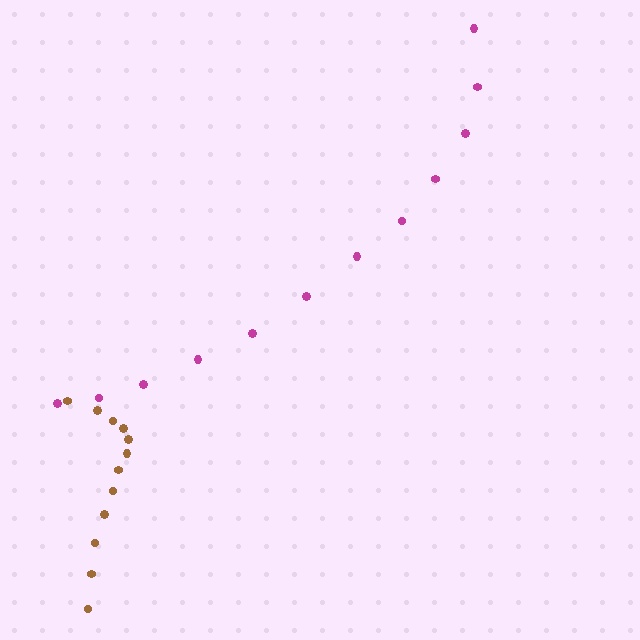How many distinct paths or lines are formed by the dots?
There are 2 distinct paths.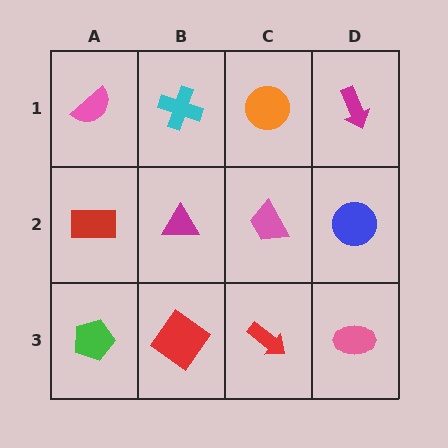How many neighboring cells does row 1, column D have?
2.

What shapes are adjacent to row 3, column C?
A pink trapezoid (row 2, column C), a red diamond (row 3, column B), a pink ellipse (row 3, column D).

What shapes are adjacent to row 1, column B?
A magenta triangle (row 2, column B), a pink semicircle (row 1, column A), an orange circle (row 1, column C).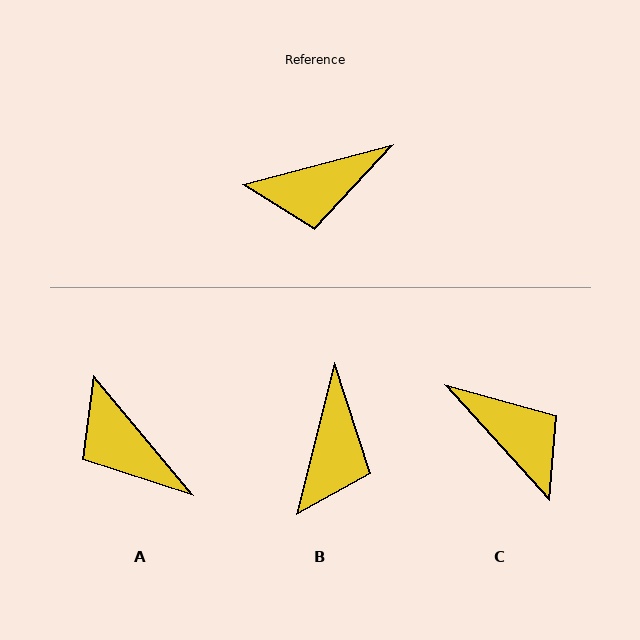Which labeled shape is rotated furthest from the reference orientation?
C, about 117 degrees away.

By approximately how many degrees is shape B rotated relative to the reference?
Approximately 61 degrees counter-clockwise.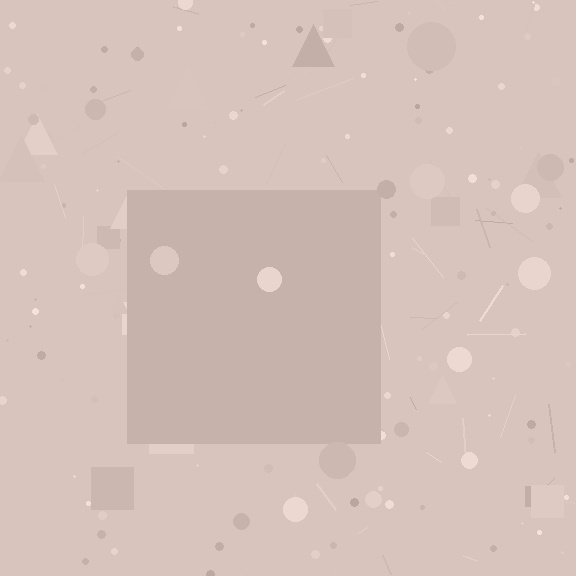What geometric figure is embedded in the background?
A square is embedded in the background.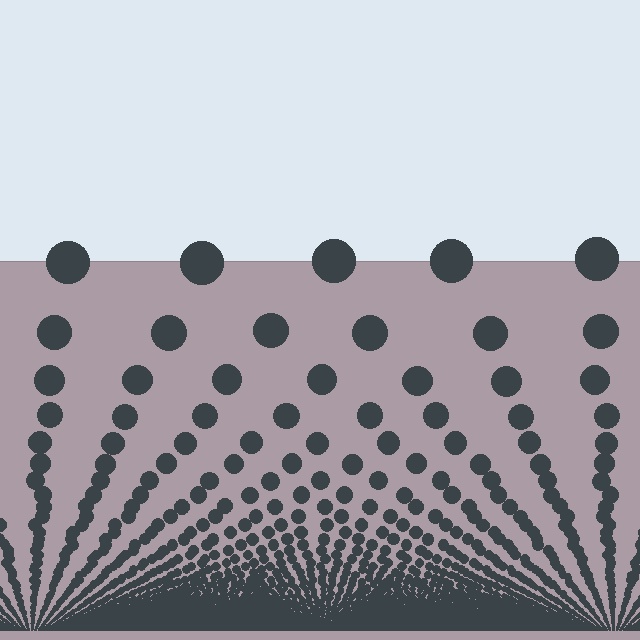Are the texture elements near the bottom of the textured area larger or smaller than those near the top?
Smaller. The gradient is inverted — elements near the bottom are smaller and denser.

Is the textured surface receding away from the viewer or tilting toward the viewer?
The surface appears to tilt toward the viewer. Texture elements get larger and sparser toward the top.